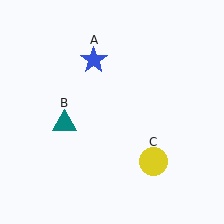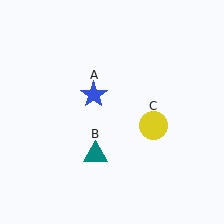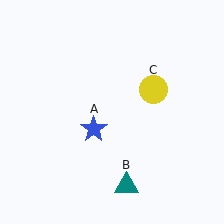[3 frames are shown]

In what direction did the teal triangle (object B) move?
The teal triangle (object B) moved down and to the right.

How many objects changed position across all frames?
3 objects changed position: blue star (object A), teal triangle (object B), yellow circle (object C).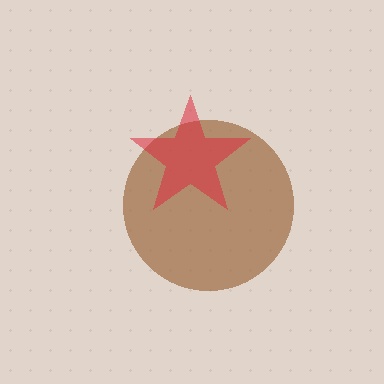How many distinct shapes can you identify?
There are 2 distinct shapes: a brown circle, a red star.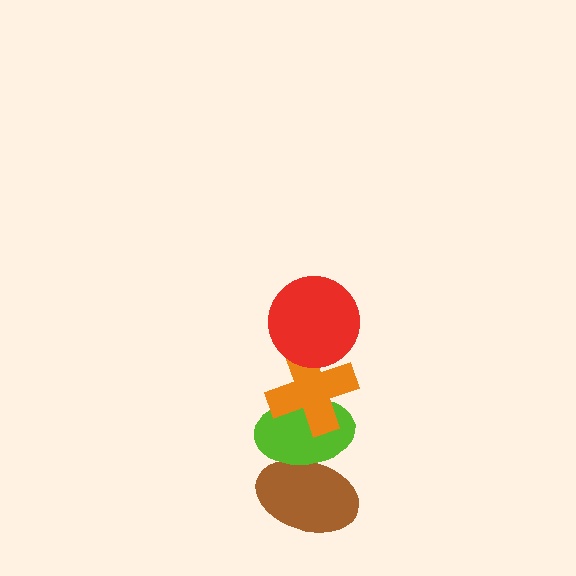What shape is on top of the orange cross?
The red circle is on top of the orange cross.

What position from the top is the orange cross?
The orange cross is 2nd from the top.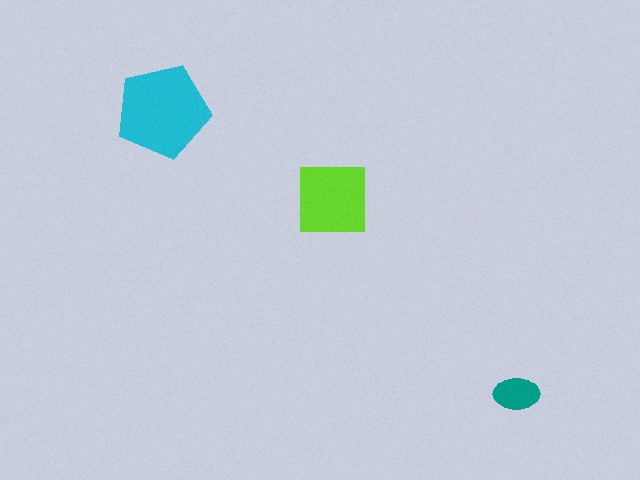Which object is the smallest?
The teal ellipse.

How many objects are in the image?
There are 3 objects in the image.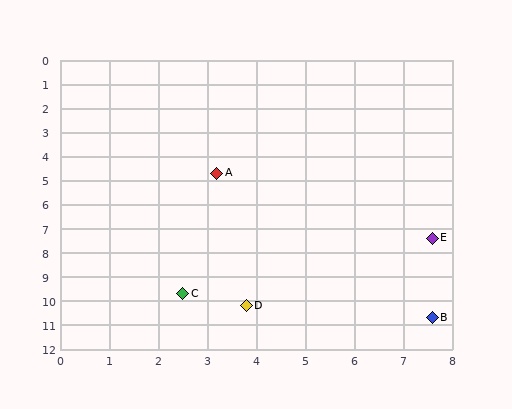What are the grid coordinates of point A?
Point A is at approximately (3.2, 4.7).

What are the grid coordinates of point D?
Point D is at approximately (3.8, 10.2).